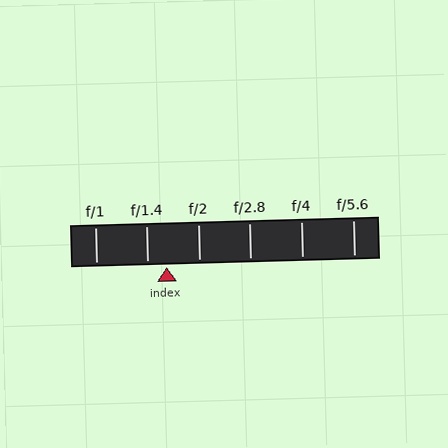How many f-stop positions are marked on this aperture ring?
There are 6 f-stop positions marked.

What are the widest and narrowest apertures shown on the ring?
The widest aperture shown is f/1 and the narrowest is f/5.6.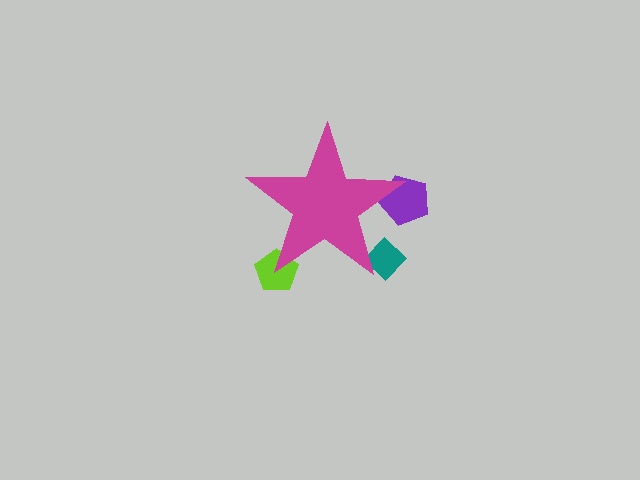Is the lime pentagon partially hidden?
Yes, the lime pentagon is partially hidden behind the magenta star.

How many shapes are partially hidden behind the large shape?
3 shapes are partially hidden.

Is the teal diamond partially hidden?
Yes, the teal diamond is partially hidden behind the magenta star.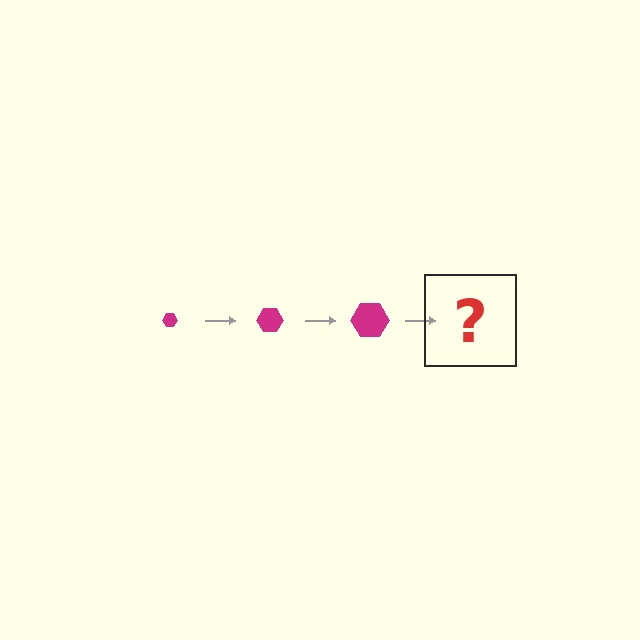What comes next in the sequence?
The next element should be a magenta hexagon, larger than the previous one.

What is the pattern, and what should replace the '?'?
The pattern is that the hexagon gets progressively larger each step. The '?' should be a magenta hexagon, larger than the previous one.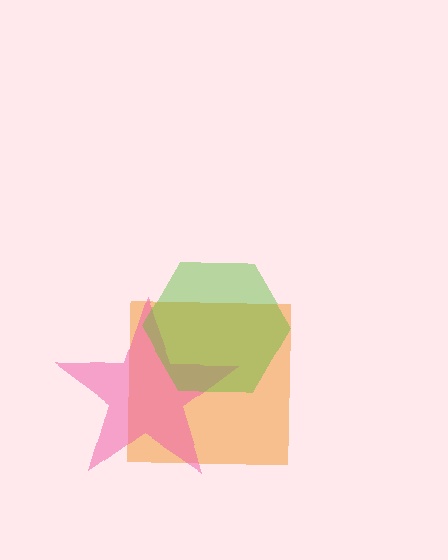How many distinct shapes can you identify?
There are 3 distinct shapes: an orange square, a pink star, a lime hexagon.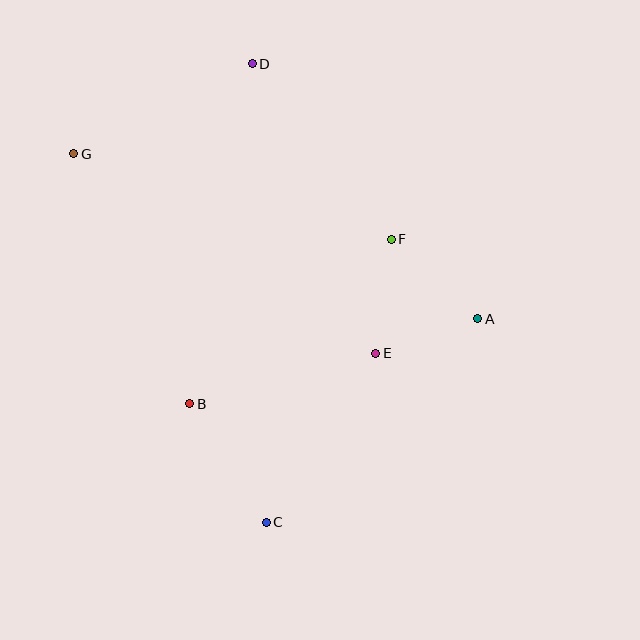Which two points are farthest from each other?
Points C and D are farthest from each other.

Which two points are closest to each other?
Points A and E are closest to each other.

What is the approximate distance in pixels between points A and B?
The distance between A and B is approximately 301 pixels.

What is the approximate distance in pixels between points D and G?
The distance between D and G is approximately 200 pixels.